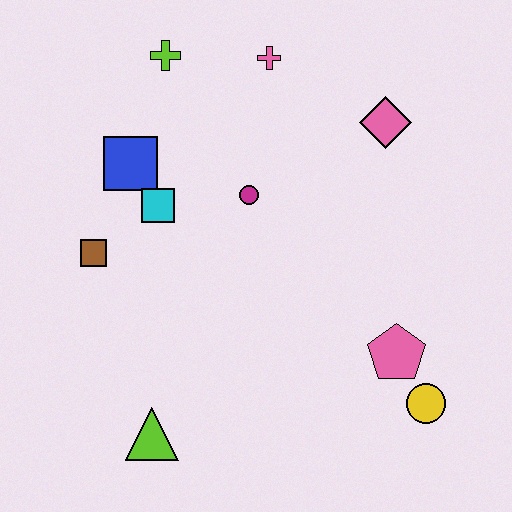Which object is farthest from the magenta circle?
The yellow circle is farthest from the magenta circle.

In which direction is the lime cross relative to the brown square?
The lime cross is above the brown square.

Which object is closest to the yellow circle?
The pink pentagon is closest to the yellow circle.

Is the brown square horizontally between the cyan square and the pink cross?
No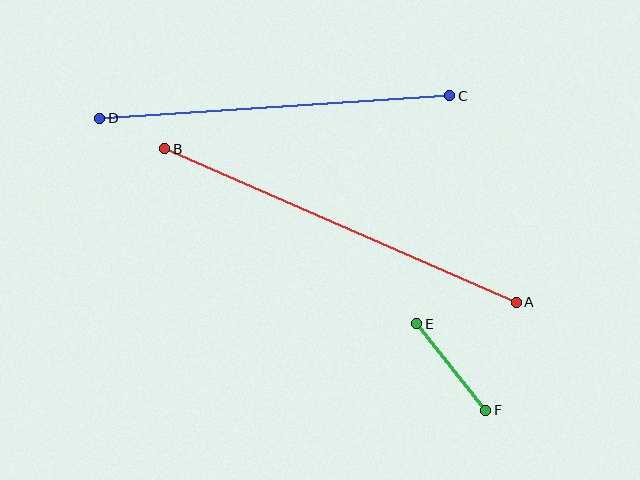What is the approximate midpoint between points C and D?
The midpoint is at approximately (275, 107) pixels.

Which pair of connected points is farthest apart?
Points A and B are farthest apart.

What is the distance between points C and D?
The distance is approximately 351 pixels.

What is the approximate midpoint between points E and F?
The midpoint is at approximately (451, 367) pixels.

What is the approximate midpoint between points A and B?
The midpoint is at approximately (341, 226) pixels.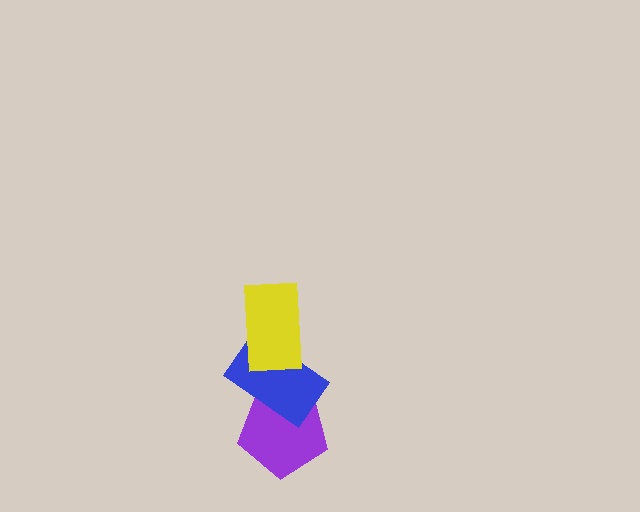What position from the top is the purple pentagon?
The purple pentagon is 3rd from the top.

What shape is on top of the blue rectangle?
The yellow rectangle is on top of the blue rectangle.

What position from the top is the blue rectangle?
The blue rectangle is 2nd from the top.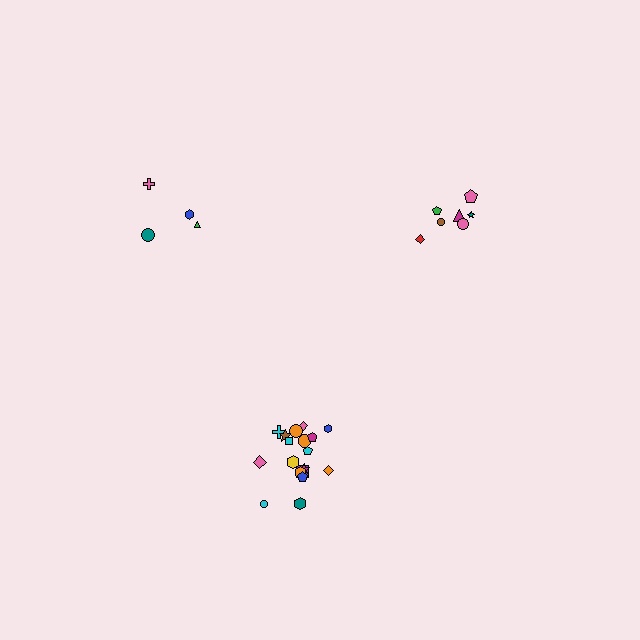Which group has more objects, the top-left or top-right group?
The top-right group.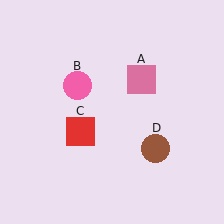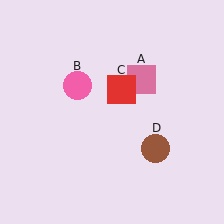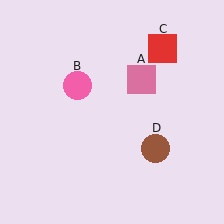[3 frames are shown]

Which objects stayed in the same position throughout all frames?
Pink square (object A) and pink circle (object B) and brown circle (object D) remained stationary.